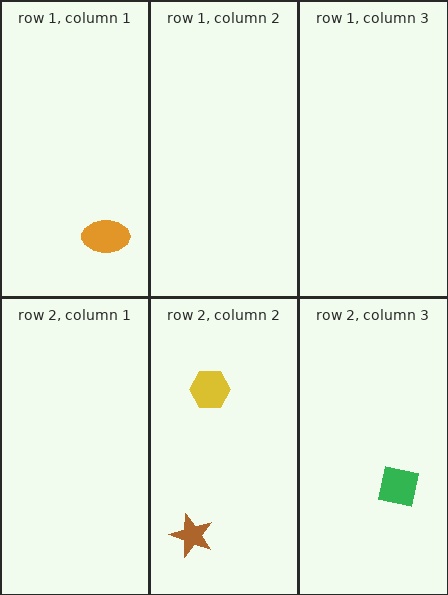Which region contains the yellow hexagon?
The row 2, column 2 region.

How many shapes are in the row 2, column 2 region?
2.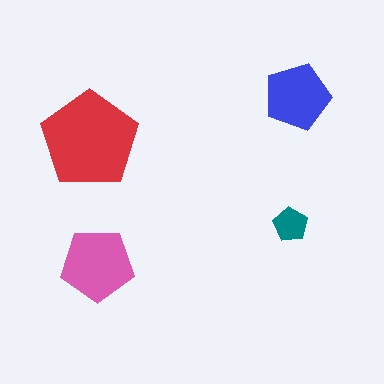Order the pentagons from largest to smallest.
the red one, the pink one, the blue one, the teal one.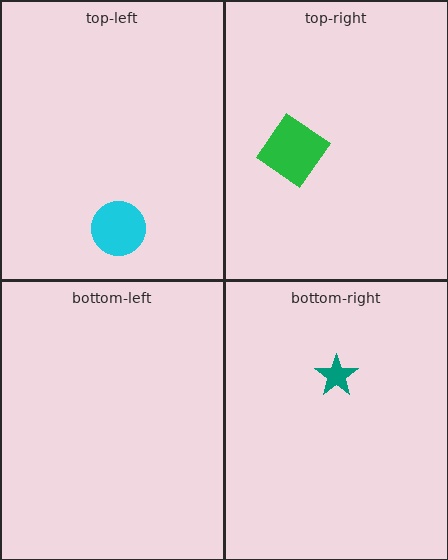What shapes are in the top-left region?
The cyan circle.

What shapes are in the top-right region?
The green diamond.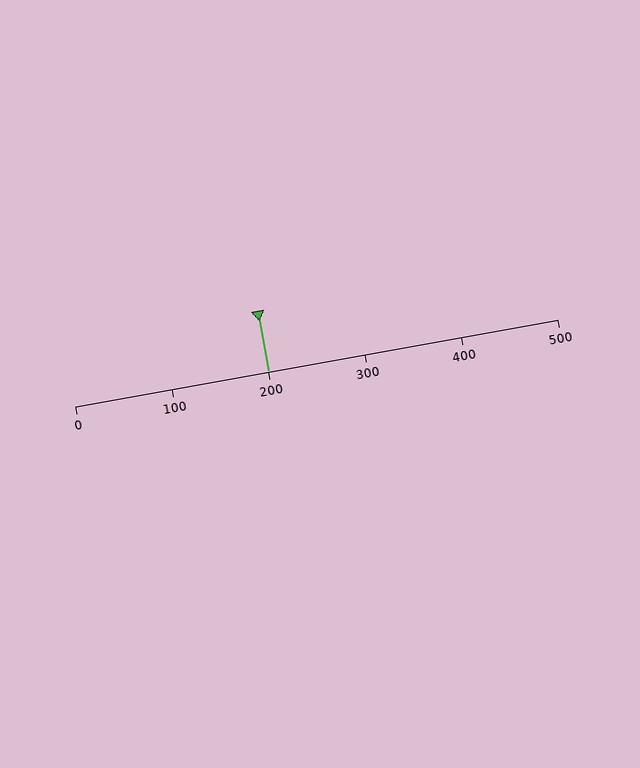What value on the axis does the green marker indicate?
The marker indicates approximately 200.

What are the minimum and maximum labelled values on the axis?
The axis runs from 0 to 500.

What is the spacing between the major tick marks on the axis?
The major ticks are spaced 100 apart.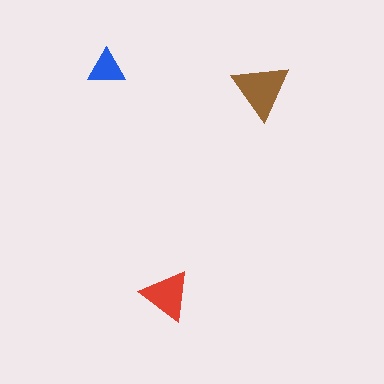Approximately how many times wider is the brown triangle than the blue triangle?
About 1.5 times wider.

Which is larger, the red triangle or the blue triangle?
The red one.